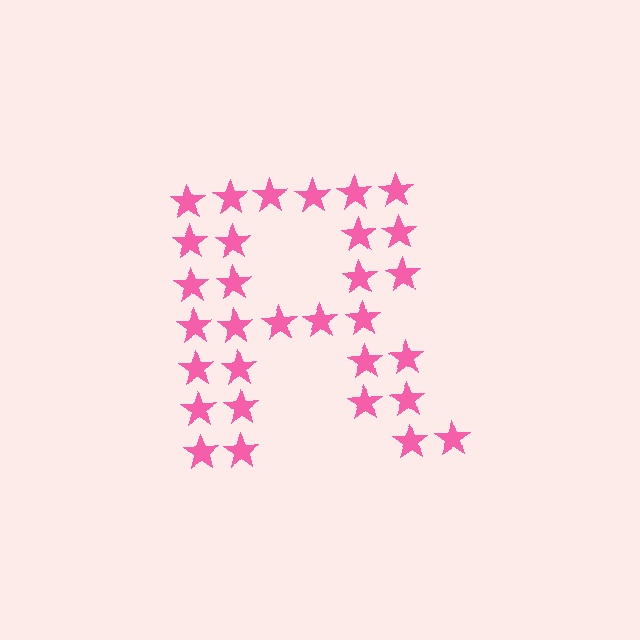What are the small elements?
The small elements are stars.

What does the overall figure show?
The overall figure shows the letter R.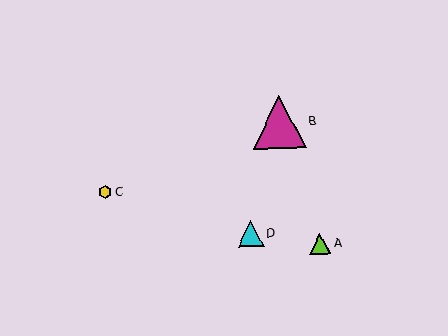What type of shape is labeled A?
Shape A is a lime triangle.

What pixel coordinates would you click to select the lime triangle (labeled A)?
Click at (320, 244) to select the lime triangle A.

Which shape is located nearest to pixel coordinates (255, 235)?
The cyan triangle (labeled D) at (251, 234) is nearest to that location.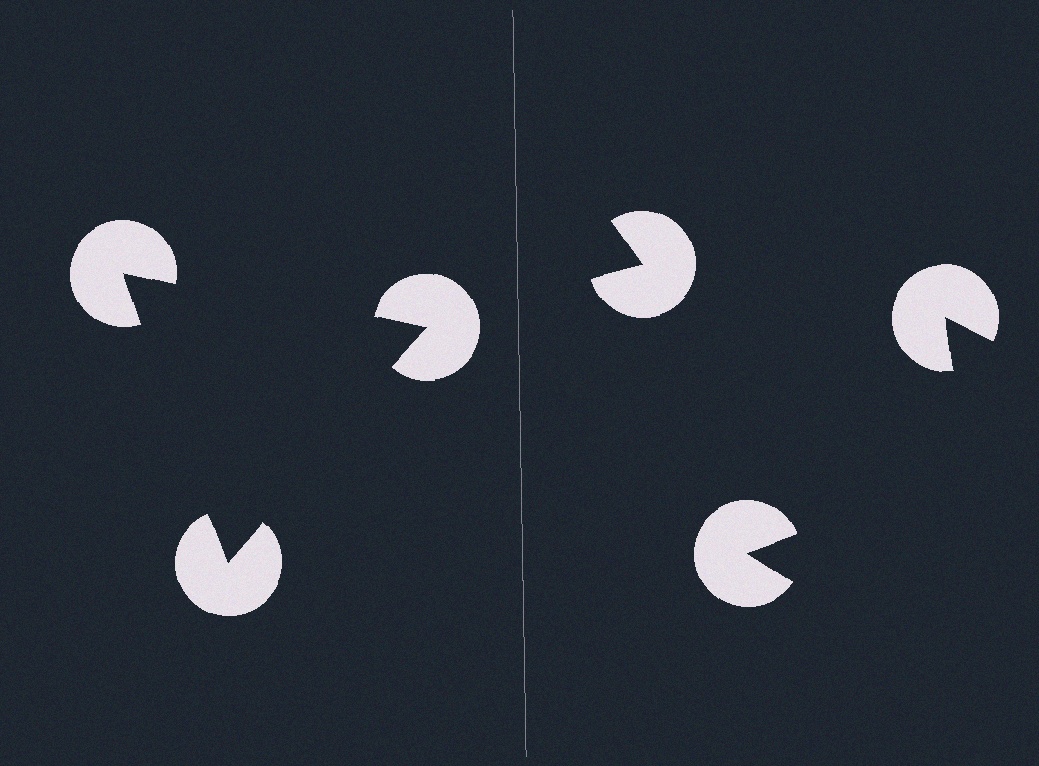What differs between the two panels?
The pac-man discs are positioned identically on both sides; only the wedge orientations differ. On the left they align to a triangle; on the right they are misaligned.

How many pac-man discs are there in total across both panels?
6 — 3 on each side.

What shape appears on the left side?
An illusory triangle.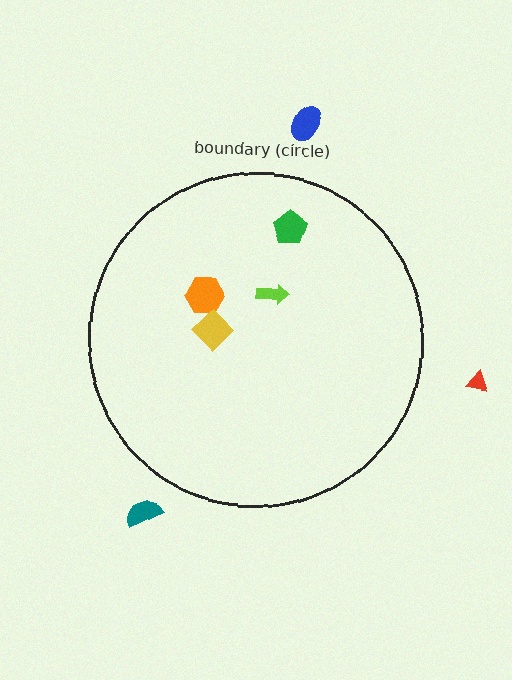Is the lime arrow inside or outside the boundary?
Inside.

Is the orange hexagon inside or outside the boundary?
Inside.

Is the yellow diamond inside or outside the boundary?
Inside.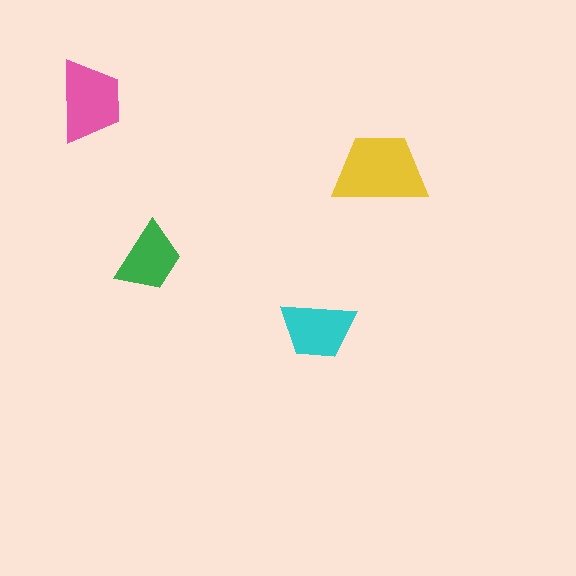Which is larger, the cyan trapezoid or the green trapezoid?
The cyan one.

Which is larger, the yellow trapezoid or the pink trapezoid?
The yellow one.